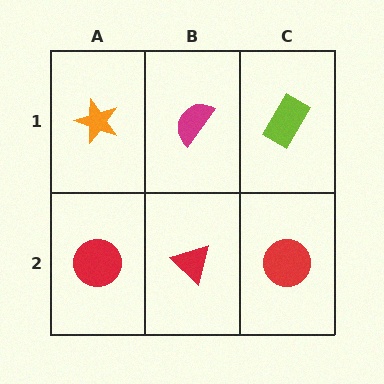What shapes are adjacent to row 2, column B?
A magenta semicircle (row 1, column B), a red circle (row 2, column A), a red circle (row 2, column C).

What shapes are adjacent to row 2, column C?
A lime rectangle (row 1, column C), a red triangle (row 2, column B).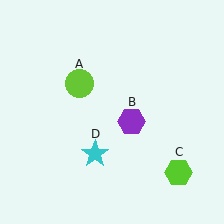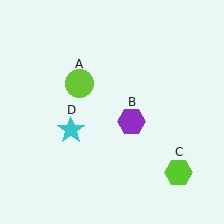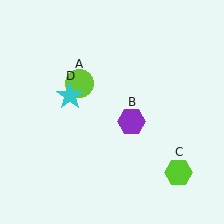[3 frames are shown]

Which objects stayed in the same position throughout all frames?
Lime circle (object A) and purple hexagon (object B) and lime hexagon (object C) remained stationary.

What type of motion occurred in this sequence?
The cyan star (object D) rotated clockwise around the center of the scene.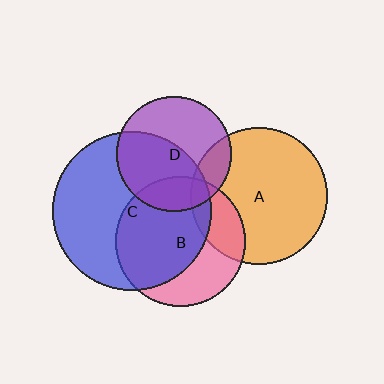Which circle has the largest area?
Circle C (blue).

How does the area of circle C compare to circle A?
Approximately 1.3 times.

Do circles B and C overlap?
Yes.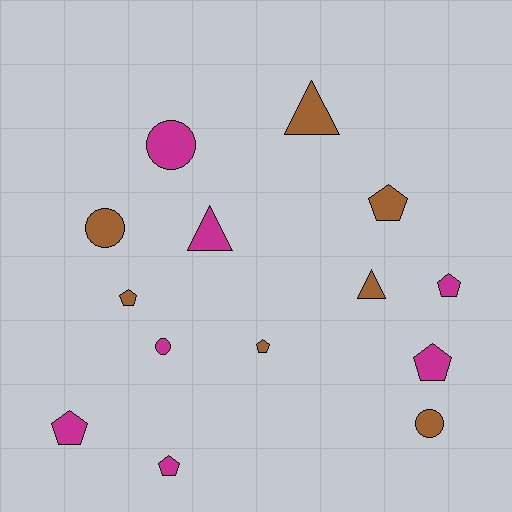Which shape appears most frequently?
Pentagon, with 7 objects.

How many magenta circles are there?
There are 2 magenta circles.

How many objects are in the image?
There are 14 objects.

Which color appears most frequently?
Magenta, with 7 objects.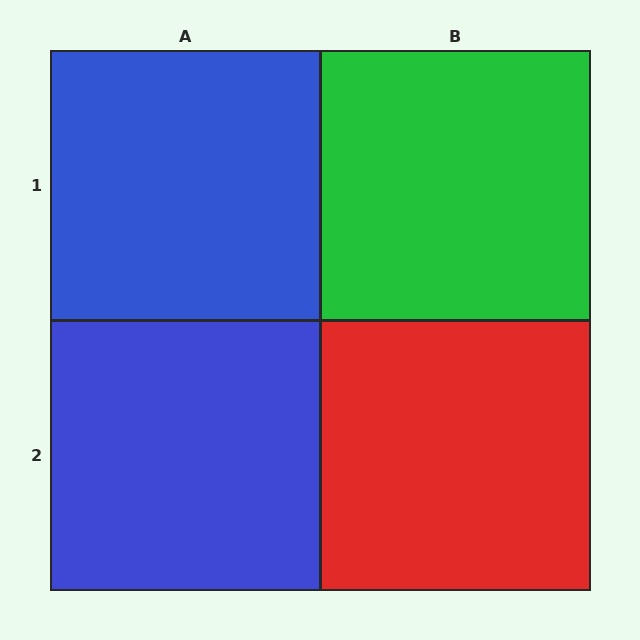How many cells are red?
1 cell is red.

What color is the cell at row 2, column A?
Blue.